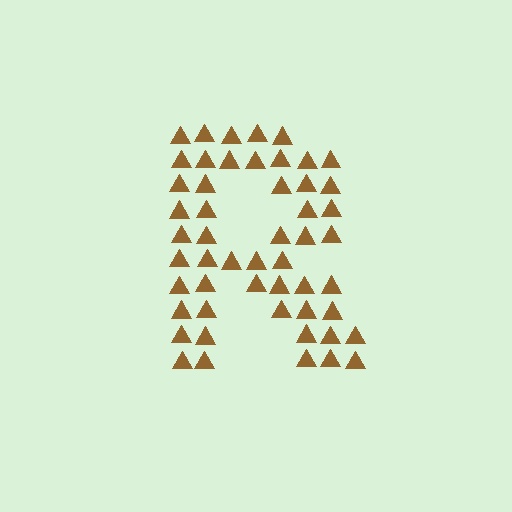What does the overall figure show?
The overall figure shows the letter R.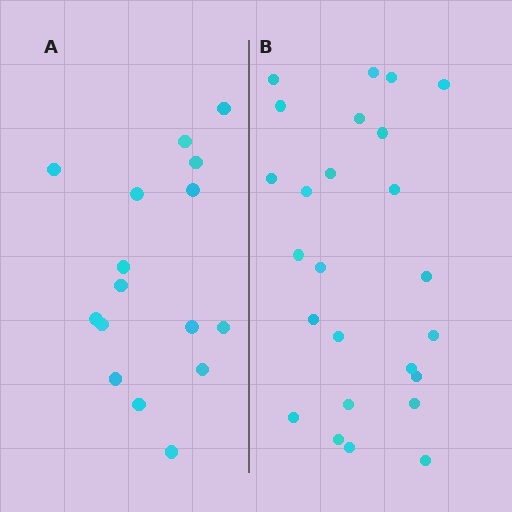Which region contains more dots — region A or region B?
Region B (the right region) has more dots.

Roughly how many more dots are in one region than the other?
Region B has roughly 8 or so more dots than region A.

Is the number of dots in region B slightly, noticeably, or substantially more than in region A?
Region B has substantially more. The ratio is roughly 1.6 to 1.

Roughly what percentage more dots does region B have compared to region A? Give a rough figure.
About 55% more.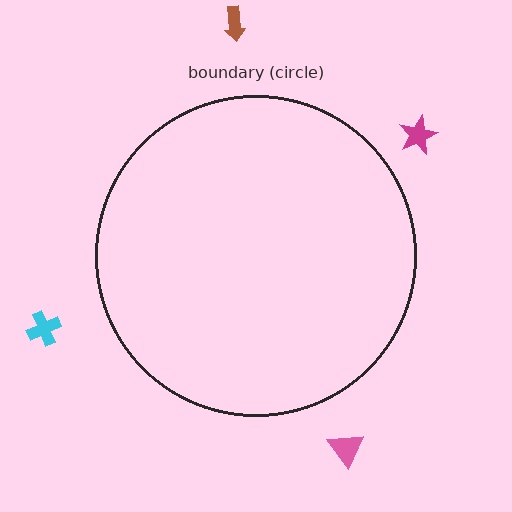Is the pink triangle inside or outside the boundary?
Outside.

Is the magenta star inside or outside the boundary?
Outside.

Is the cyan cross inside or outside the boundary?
Outside.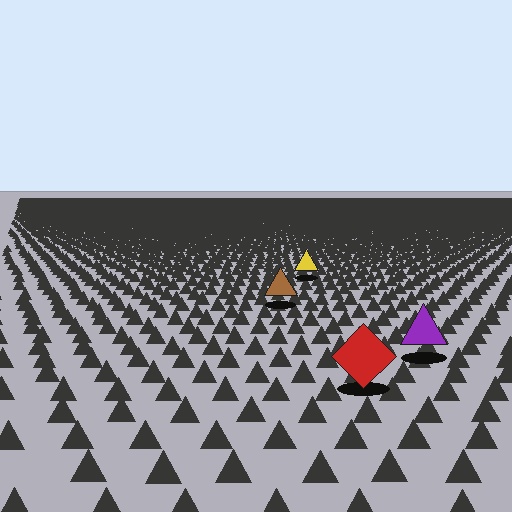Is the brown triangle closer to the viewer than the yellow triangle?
Yes. The brown triangle is closer — you can tell from the texture gradient: the ground texture is coarser near it.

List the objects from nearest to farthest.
From nearest to farthest: the red diamond, the purple triangle, the brown triangle, the yellow triangle.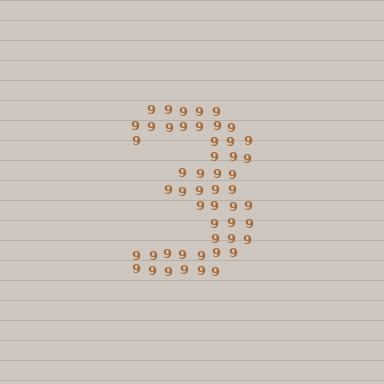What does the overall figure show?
The overall figure shows the digit 3.